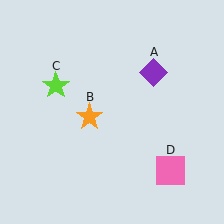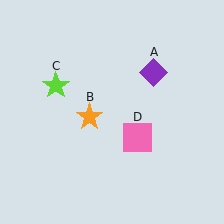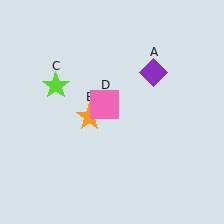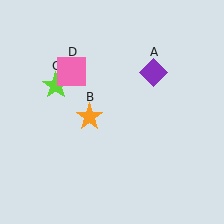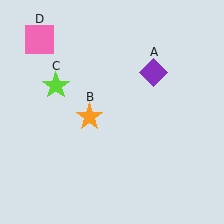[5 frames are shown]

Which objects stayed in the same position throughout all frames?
Purple diamond (object A) and orange star (object B) and lime star (object C) remained stationary.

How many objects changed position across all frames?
1 object changed position: pink square (object D).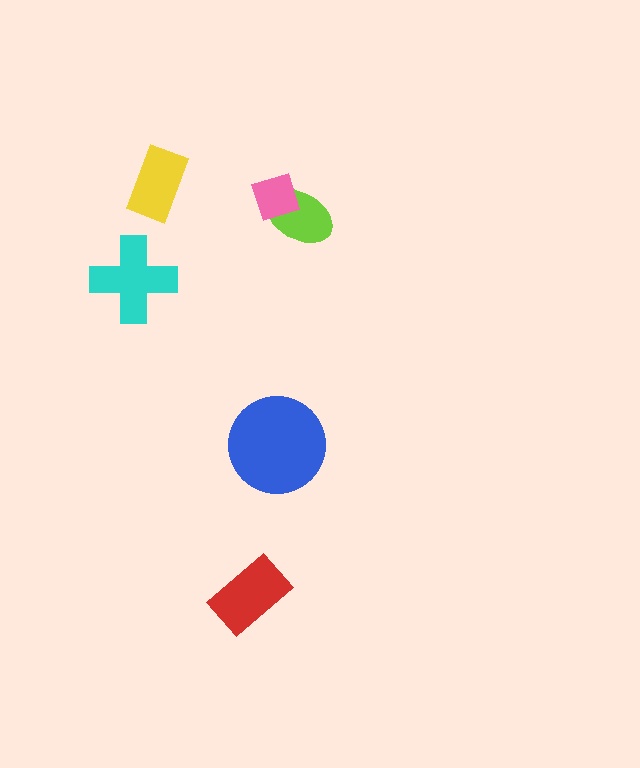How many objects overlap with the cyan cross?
0 objects overlap with the cyan cross.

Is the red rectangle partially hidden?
No, no other shape covers it.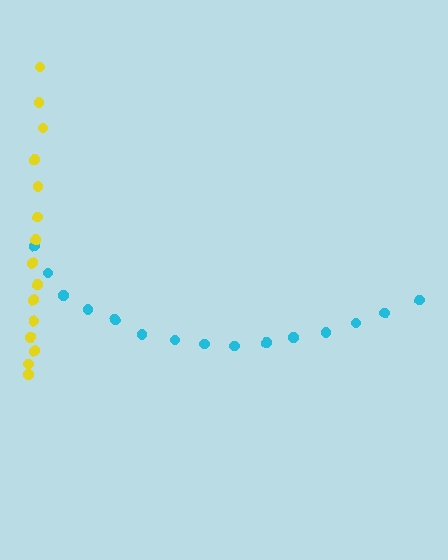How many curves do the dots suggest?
There are 2 distinct paths.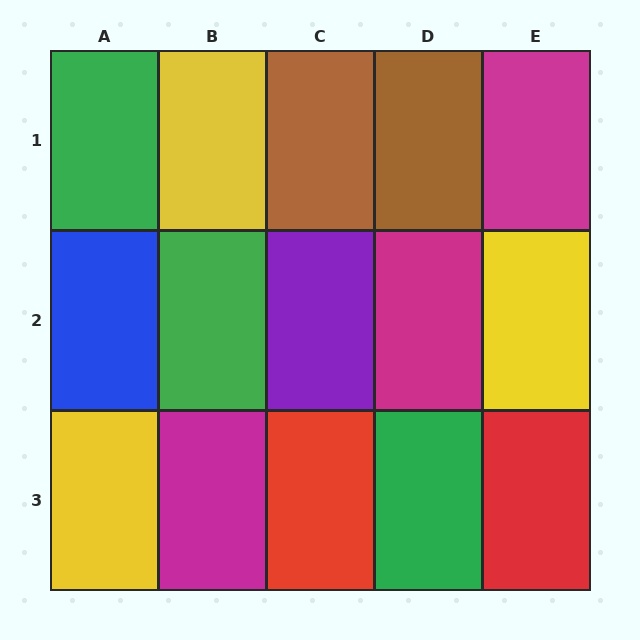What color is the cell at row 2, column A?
Blue.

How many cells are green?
3 cells are green.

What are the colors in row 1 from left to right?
Green, yellow, brown, brown, magenta.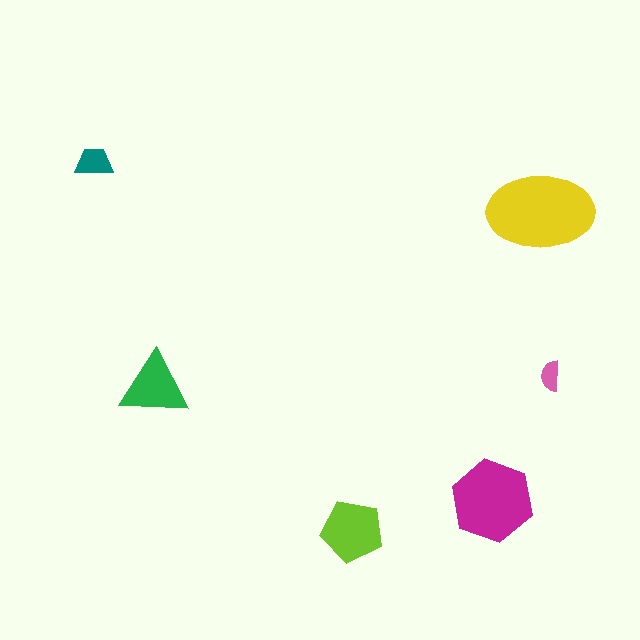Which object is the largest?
The yellow ellipse.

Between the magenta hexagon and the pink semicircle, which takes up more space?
The magenta hexagon.